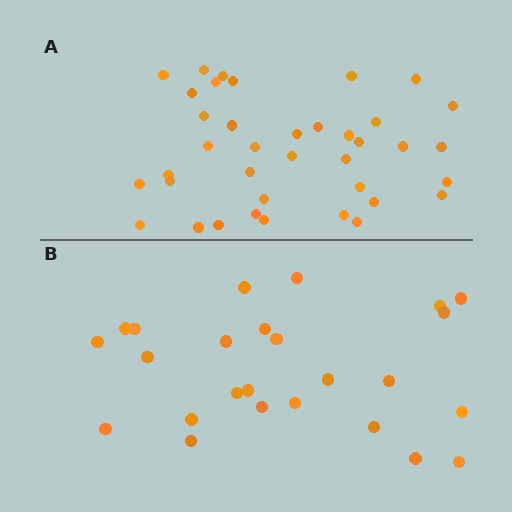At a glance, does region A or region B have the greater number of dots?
Region A (the top region) has more dots.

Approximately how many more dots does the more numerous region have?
Region A has approximately 15 more dots than region B.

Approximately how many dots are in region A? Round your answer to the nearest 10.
About 40 dots. (The exact count is 38, which rounds to 40.)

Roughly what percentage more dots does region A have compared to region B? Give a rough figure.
About 50% more.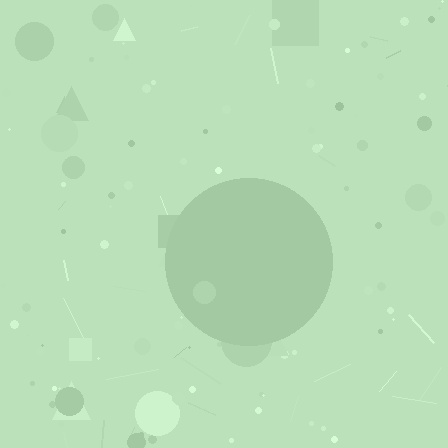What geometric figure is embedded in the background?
A circle is embedded in the background.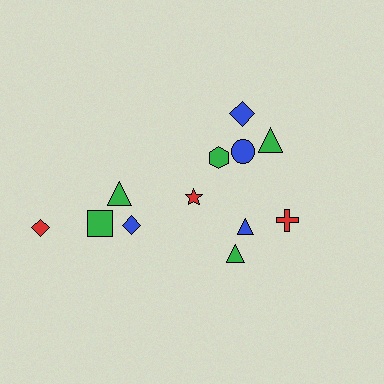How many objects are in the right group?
There are 7 objects.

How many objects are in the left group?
There are 5 objects.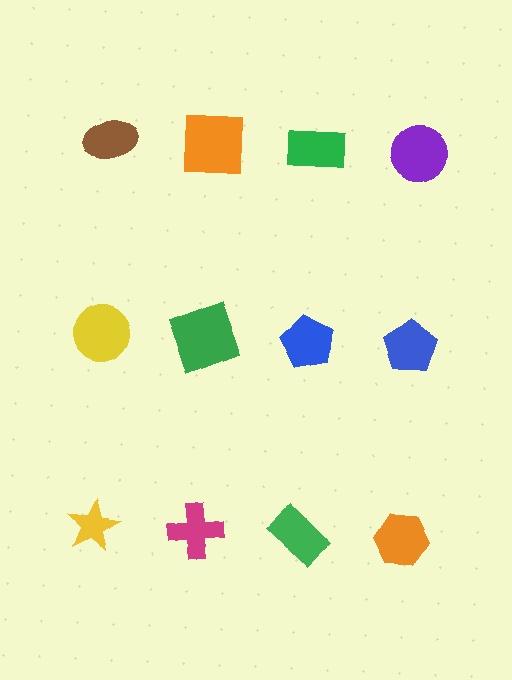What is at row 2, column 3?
A blue pentagon.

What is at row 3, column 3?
A green rectangle.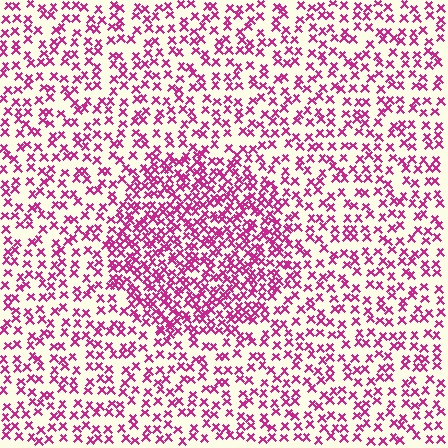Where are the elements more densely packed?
The elements are more densely packed inside the circle boundary.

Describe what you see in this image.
The image contains small magenta elements arranged at two different densities. A circle-shaped region is visible where the elements are more densely packed than the surrounding area.